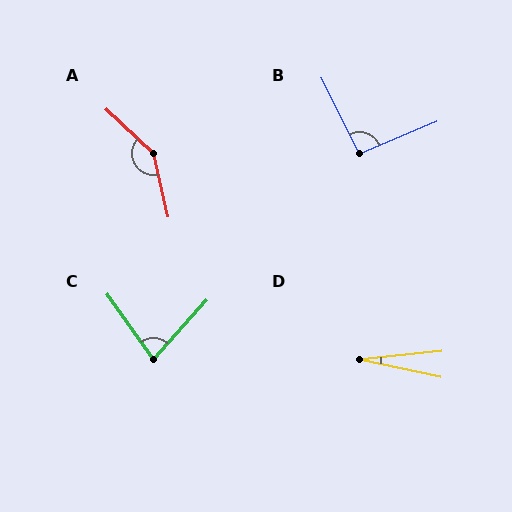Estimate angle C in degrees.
Approximately 77 degrees.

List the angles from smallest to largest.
D (18°), C (77°), B (93°), A (146°).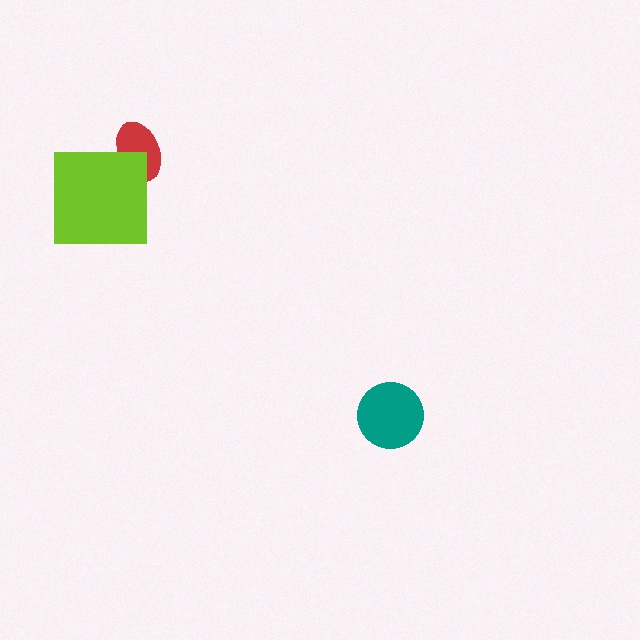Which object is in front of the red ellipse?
The lime square is in front of the red ellipse.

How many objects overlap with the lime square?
1 object overlaps with the lime square.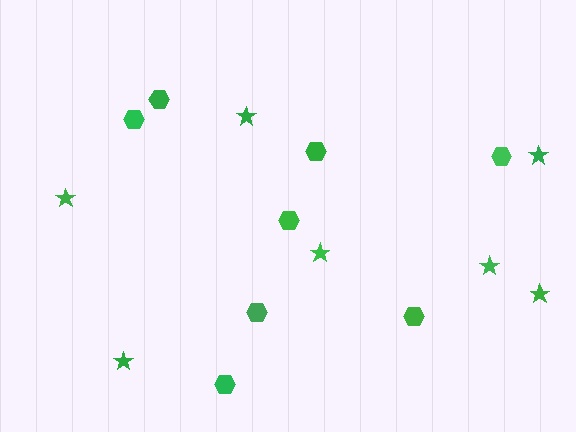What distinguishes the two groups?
There are 2 groups: one group of hexagons (8) and one group of stars (7).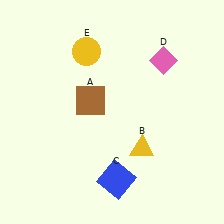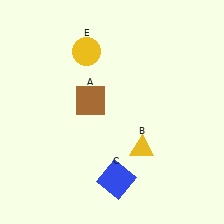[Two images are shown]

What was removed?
The pink diamond (D) was removed in Image 2.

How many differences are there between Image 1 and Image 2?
There is 1 difference between the two images.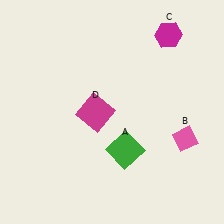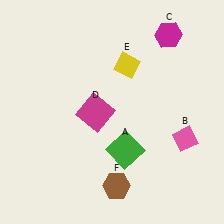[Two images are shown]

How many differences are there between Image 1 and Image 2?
There are 2 differences between the two images.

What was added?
A yellow diamond (E), a brown hexagon (F) were added in Image 2.